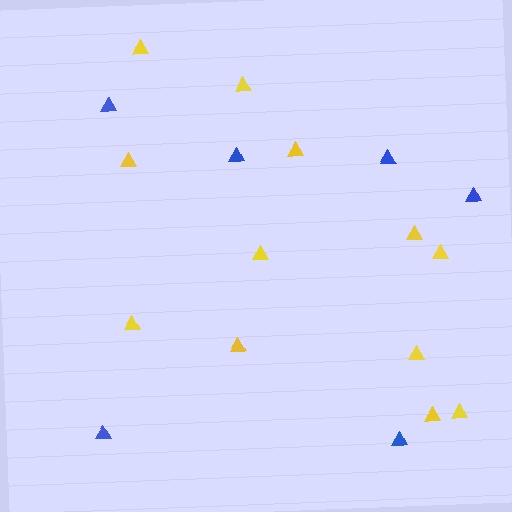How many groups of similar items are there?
There are 2 groups: one group of yellow triangles (12) and one group of blue triangles (6).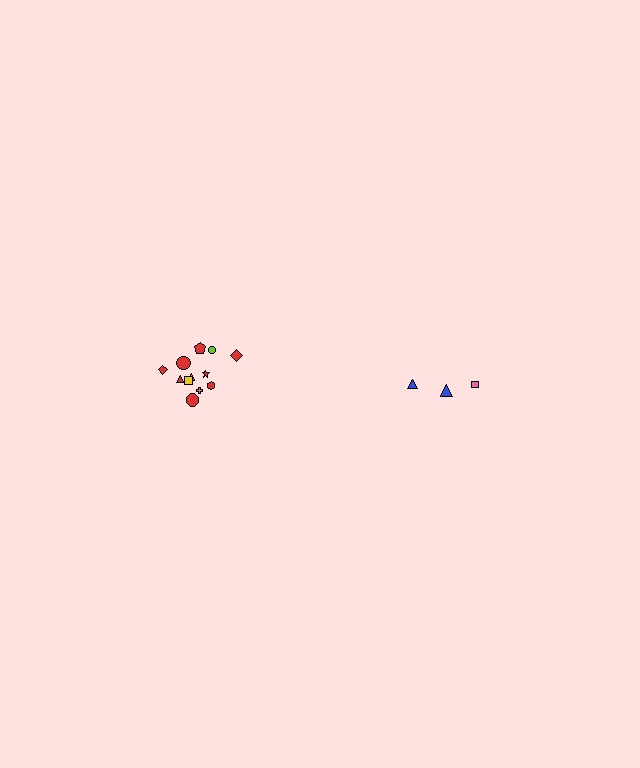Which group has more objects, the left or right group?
The left group.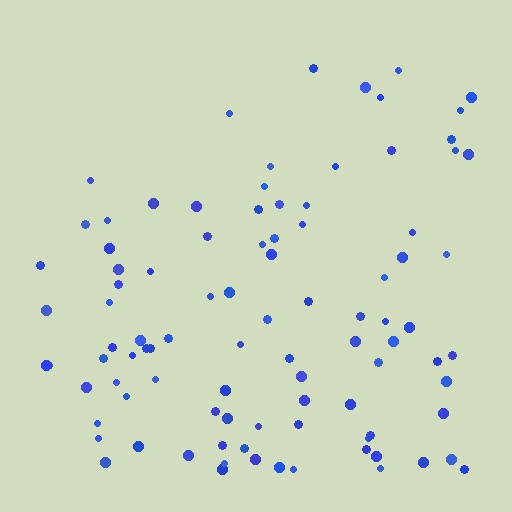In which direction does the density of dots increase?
From top to bottom, with the bottom side densest.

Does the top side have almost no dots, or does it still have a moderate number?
Still a moderate number, just noticeably fewer than the bottom.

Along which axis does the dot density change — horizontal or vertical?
Vertical.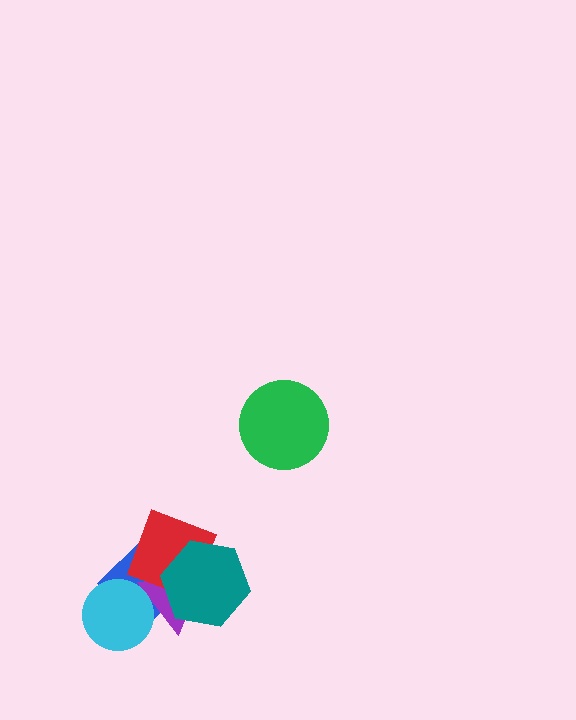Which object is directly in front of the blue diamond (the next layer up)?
The purple triangle is directly in front of the blue diamond.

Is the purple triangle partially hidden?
Yes, it is partially covered by another shape.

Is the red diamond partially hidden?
Yes, it is partially covered by another shape.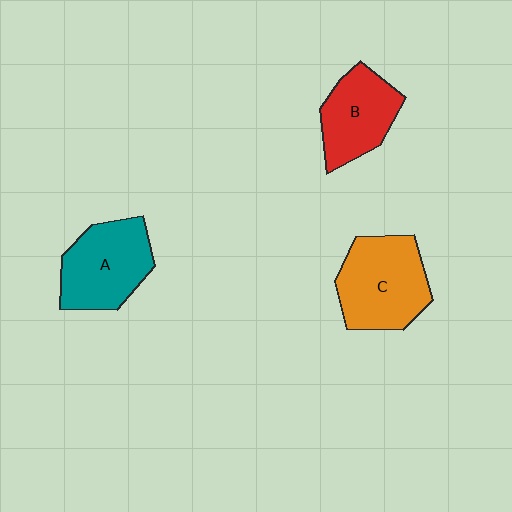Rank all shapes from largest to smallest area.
From largest to smallest: C (orange), A (teal), B (red).